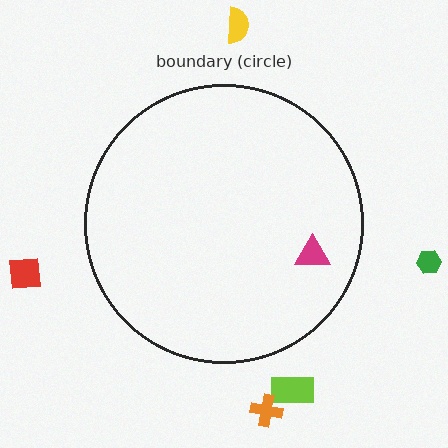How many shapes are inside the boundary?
1 inside, 5 outside.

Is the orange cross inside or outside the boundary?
Outside.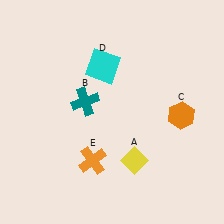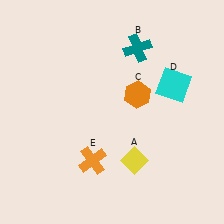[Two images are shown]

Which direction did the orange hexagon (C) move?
The orange hexagon (C) moved left.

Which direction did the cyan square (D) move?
The cyan square (D) moved right.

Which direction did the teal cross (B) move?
The teal cross (B) moved up.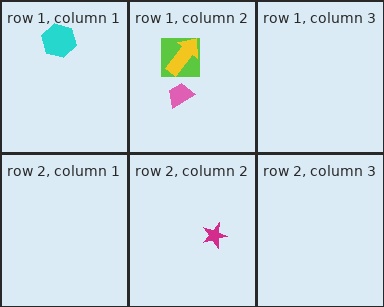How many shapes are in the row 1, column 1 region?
1.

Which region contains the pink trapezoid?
The row 1, column 2 region.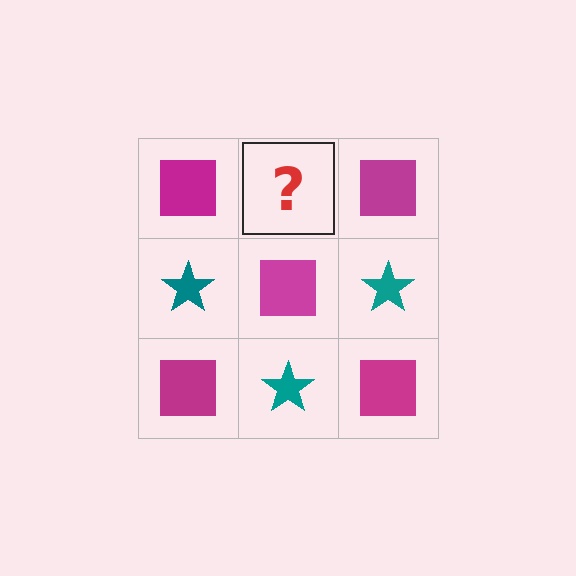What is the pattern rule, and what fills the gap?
The rule is that it alternates magenta square and teal star in a checkerboard pattern. The gap should be filled with a teal star.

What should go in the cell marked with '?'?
The missing cell should contain a teal star.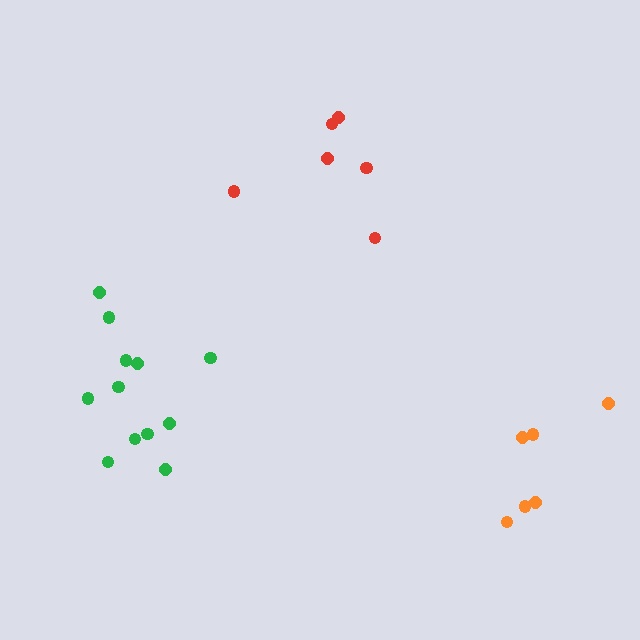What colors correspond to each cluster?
The clusters are colored: orange, red, green.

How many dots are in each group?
Group 1: 6 dots, Group 2: 6 dots, Group 3: 12 dots (24 total).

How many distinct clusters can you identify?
There are 3 distinct clusters.